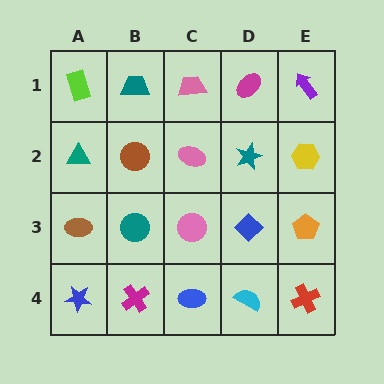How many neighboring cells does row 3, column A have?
3.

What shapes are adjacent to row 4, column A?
A brown ellipse (row 3, column A), a magenta cross (row 4, column B).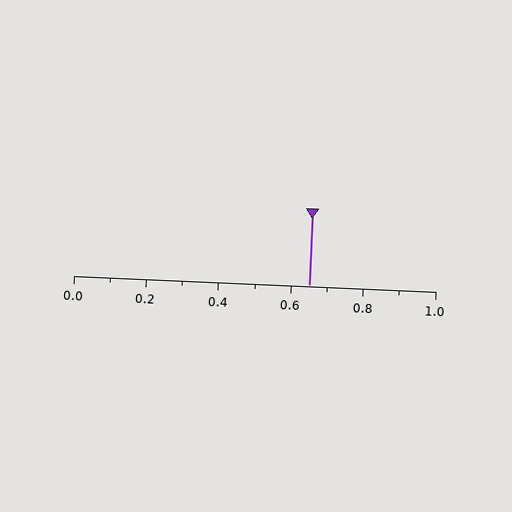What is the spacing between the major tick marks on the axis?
The major ticks are spaced 0.2 apart.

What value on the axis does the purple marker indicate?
The marker indicates approximately 0.65.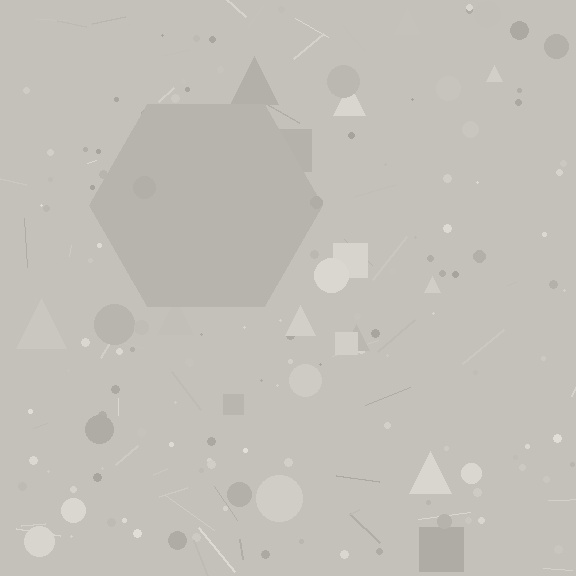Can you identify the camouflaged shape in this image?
The camouflaged shape is a hexagon.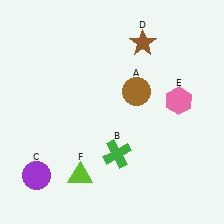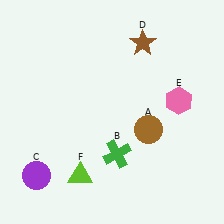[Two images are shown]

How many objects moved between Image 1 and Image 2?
1 object moved between the two images.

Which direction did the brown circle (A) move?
The brown circle (A) moved down.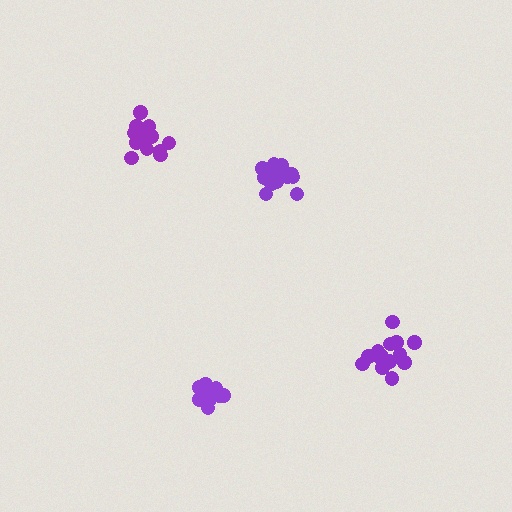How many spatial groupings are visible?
There are 4 spatial groupings.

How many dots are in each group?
Group 1: 15 dots, Group 2: 10 dots, Group 3: 15 dots, Group 4: 14 dots (54 total).